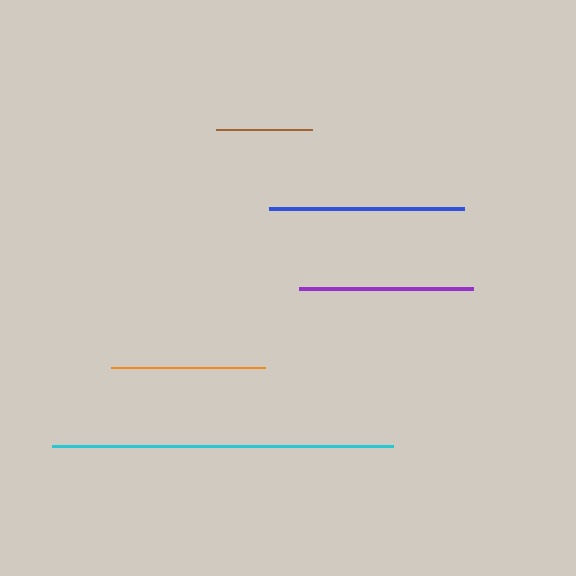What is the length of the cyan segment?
The cyan segment is approximately 340 pixels long.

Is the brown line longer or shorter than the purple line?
The purple line is longer than the brown line.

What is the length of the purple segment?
The purple segment is approximately 174 pixels long.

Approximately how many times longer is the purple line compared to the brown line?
The purple line is approximately 1.8 times the length of the brown line.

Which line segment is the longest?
The cyan line is the longest at approximately 340 pixels.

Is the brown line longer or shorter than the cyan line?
The cyan line is longer than the brown line.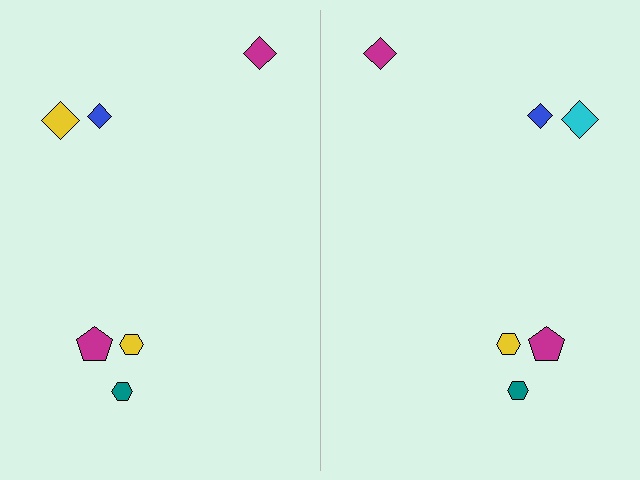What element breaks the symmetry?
The cyan diamond on the right side breaks the symmetry — its mirror counterpart is yellow.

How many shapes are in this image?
There are 12 shapes in this image.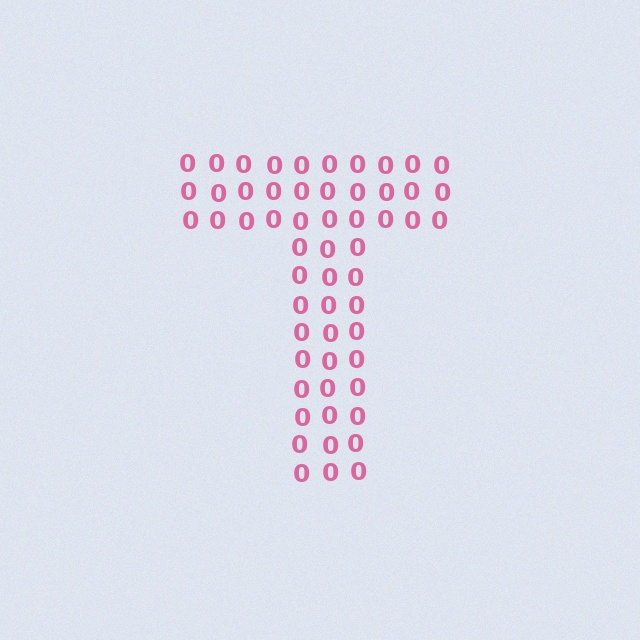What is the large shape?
The large shape is the letter T.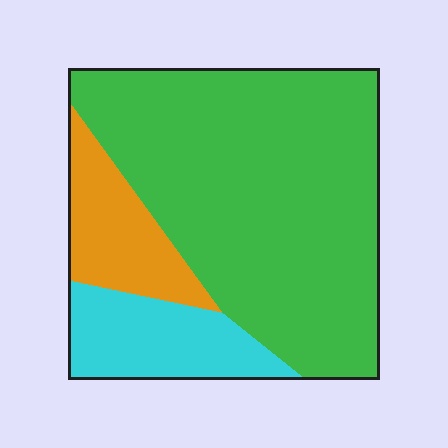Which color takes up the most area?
Green, at roughly 70%.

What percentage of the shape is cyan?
Cyan takes up less than a sixth of the shape.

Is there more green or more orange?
Green.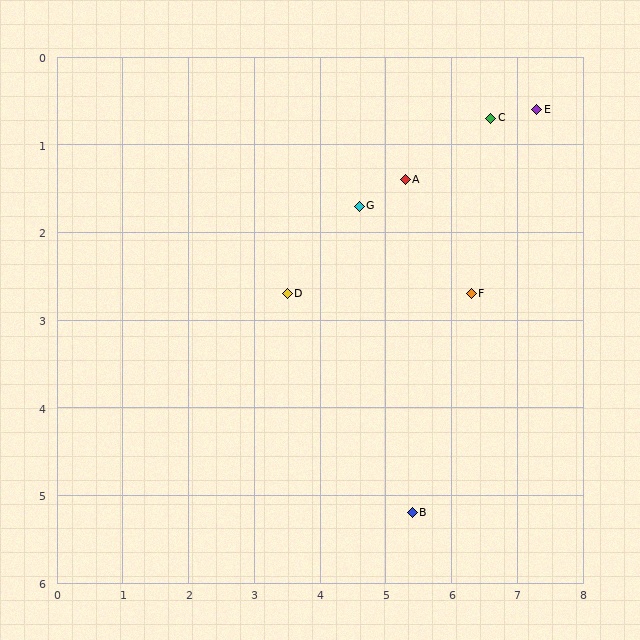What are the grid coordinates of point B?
Point B is at approximately (5.4, 5.2).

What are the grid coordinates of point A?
Point A is at approximately (5.3, 1.4).